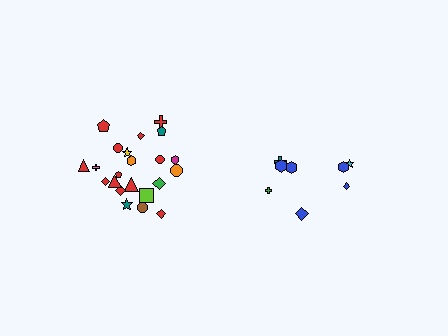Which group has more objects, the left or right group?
The left group.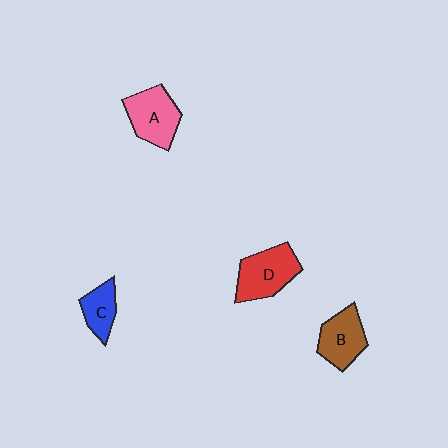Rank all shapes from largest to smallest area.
From largest to smallest: D (red), A (pink), B (brown), C (blue).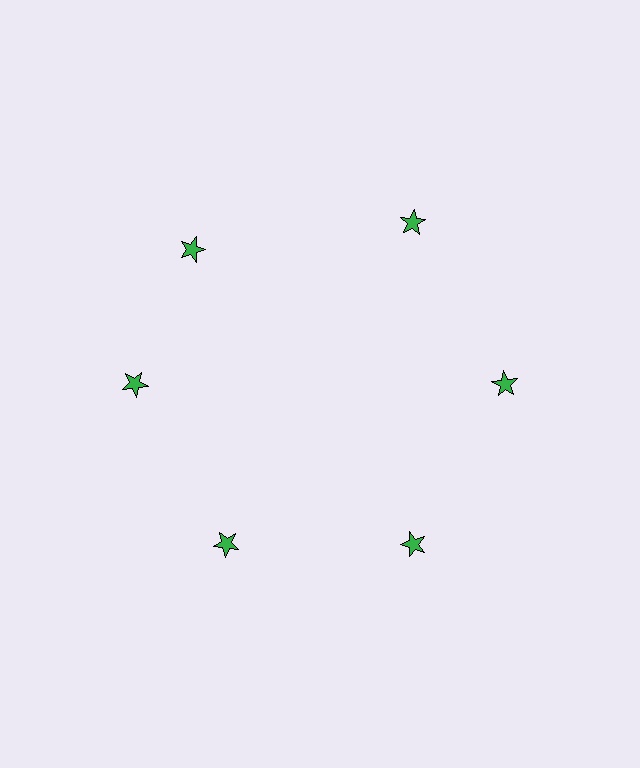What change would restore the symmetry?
The symmetry would be restored by rotating it back into even spacing with its neighbors so that all 6 stars sit at equal angles and equal distance from the center.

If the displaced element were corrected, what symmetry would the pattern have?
It would have 6-fold rotational symmetry — the pattern would map onto itself every 60 degrees.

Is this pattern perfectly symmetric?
No. The 6 green stars are arranged in a ring, but one element near the 11 o'clock position is rotated out of alignment along the ring, breaking the 6-fold rotational symmetry.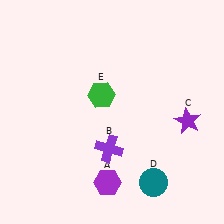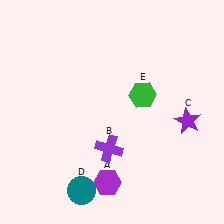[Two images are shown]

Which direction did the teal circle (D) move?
The teal circle (D) moved left.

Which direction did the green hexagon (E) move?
The green hexagon (E) moved right.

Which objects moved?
The objects that moved are: the teal circle (D), the green hexagon (E).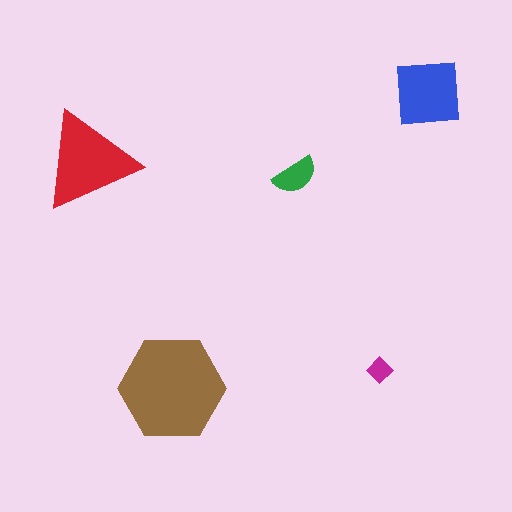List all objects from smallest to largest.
The magenta diamond, the green semicircle, the blue square, the red triangle, the brown hexagon.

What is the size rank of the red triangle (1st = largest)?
2nd.